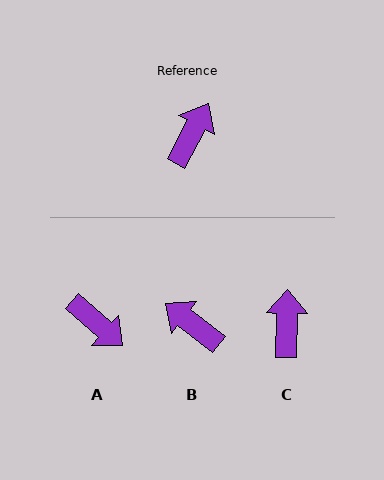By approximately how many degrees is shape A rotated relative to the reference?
Approximately 103 degrees clockwise.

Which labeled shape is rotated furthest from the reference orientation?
A, about 103 degrees away.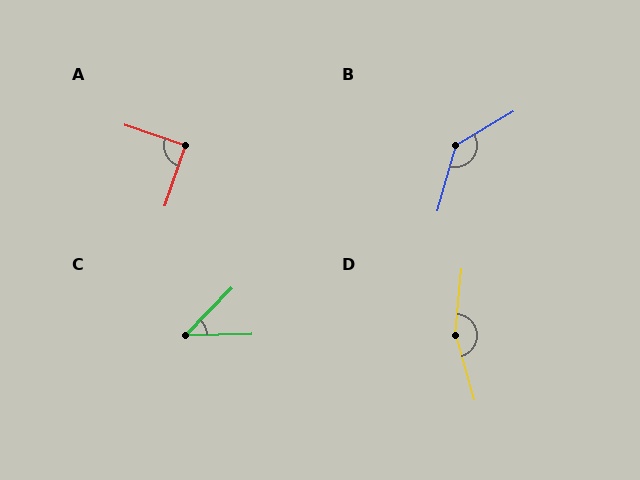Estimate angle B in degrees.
Approximately 137 degrees.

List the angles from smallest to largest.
C (45°), A (90°), B (137°), D (158°).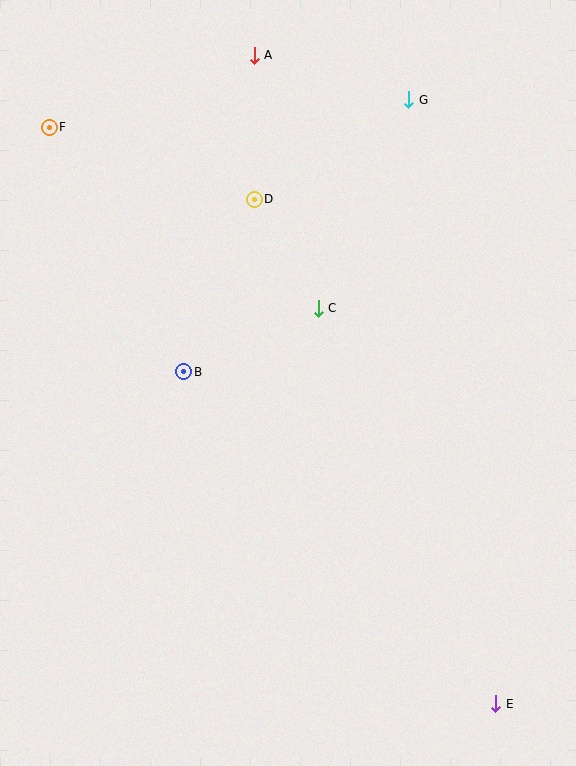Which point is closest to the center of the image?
Point C at (318, 308) is closest to the center.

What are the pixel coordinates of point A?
Point A is at (254, 55).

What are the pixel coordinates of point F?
Point F is at (49, 127).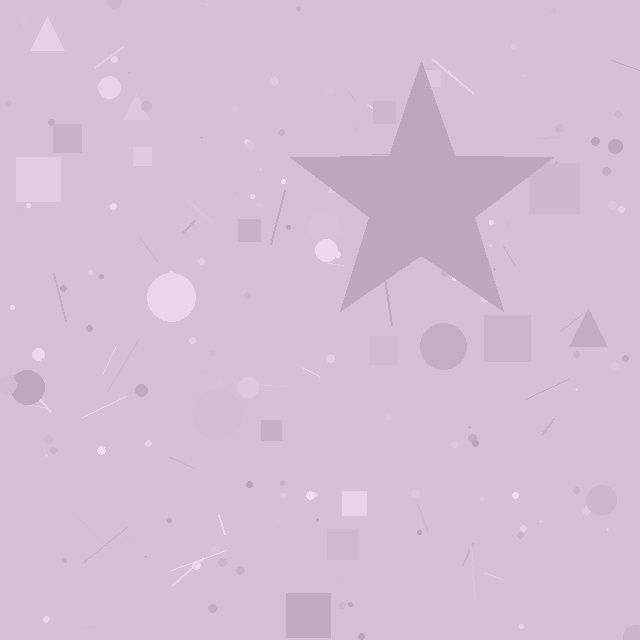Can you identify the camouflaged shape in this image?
The camouflaged shape is a star.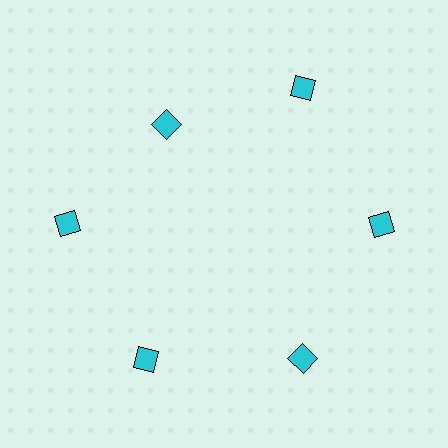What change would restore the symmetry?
The symmetry would be restored by moving it outward, back onto the ring so that all 6 diamonds sit at equal angles and equal distance from the center.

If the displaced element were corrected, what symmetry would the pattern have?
It would have 6-fold rotational symmetry — the pattern would map onto itself every 60 degrees.